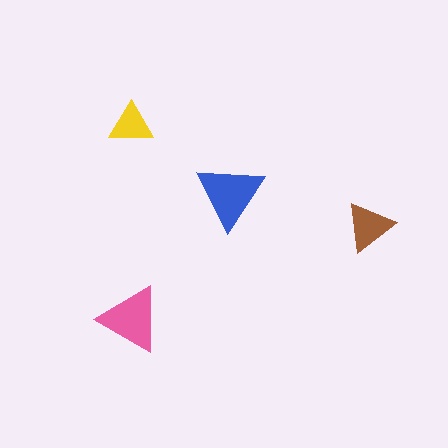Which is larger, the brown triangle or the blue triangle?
The blue one.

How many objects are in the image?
There are 4 objects in the image.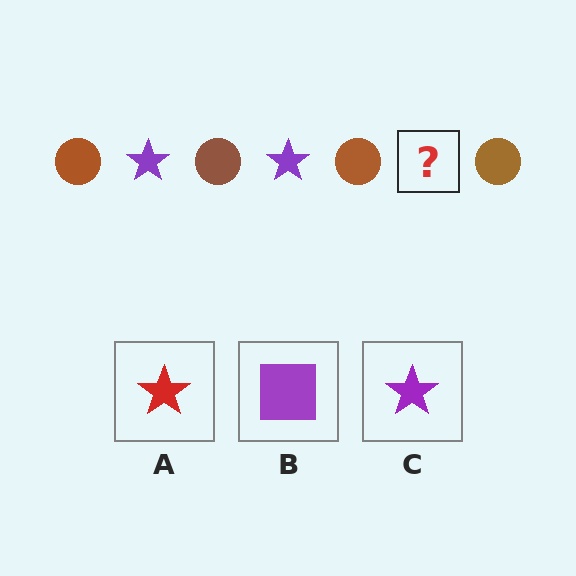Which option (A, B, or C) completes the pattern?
C.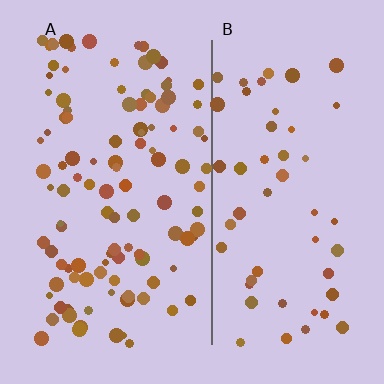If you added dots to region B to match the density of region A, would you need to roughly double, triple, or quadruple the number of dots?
Approximately double.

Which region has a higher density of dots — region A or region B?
A (the left).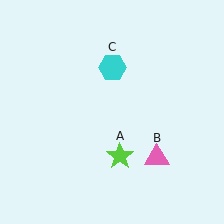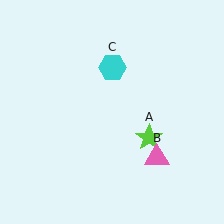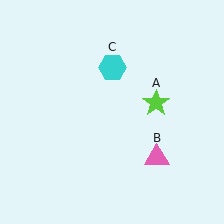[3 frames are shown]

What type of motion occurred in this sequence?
The lime star (object A) rotated counterclockwise around the center of the scene.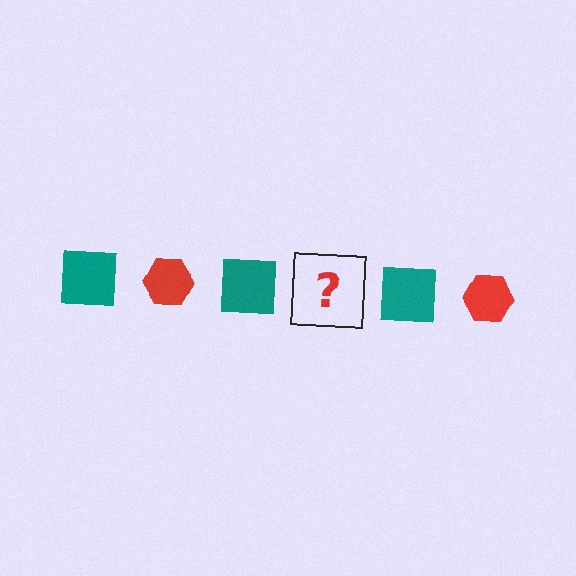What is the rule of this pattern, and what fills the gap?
The rule is that the pattern alternates between teal square and red hexagon. The gap should be filled with a red hexagon.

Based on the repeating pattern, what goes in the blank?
The blank should be a red hexagon.